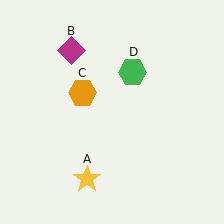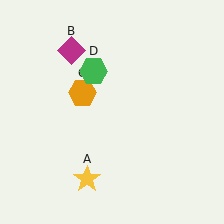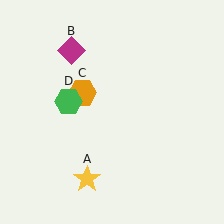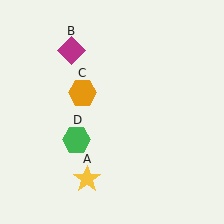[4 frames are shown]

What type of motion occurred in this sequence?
The green hexagon (object D) rotated counterclockwise around the center of the scene.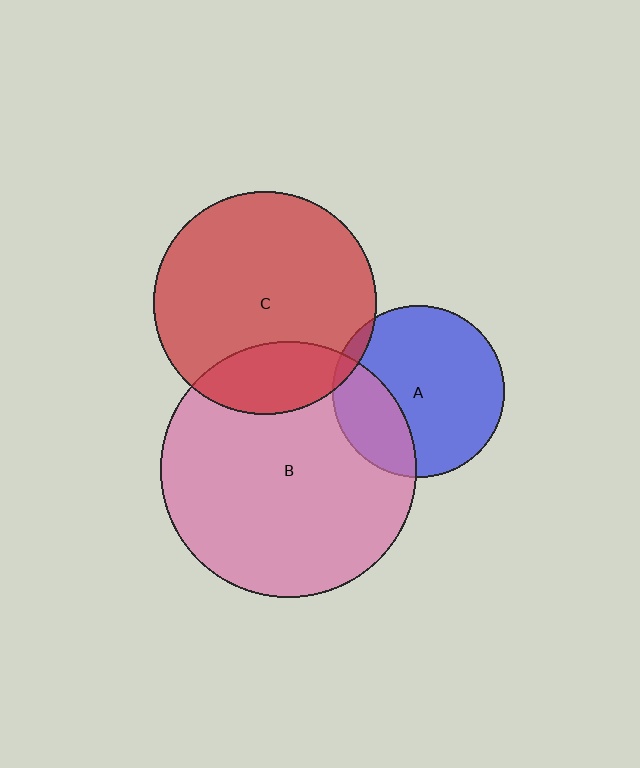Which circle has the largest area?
Circle B (pink).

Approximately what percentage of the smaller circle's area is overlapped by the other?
Approximately 25%.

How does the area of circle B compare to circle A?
Approximately 2.2 times.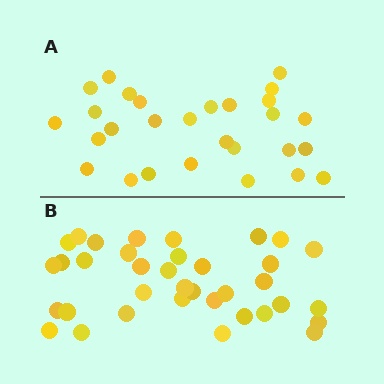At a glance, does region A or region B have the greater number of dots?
Region B (the bottom region) has more dots.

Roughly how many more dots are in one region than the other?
Region B has roughly 8 or so more dots than region A.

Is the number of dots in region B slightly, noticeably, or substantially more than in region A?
Region B has noticeably more, but not dramatically so. The ratio is roughly 1.3 to 1.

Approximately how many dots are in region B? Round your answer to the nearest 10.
About 40 dots. (The exact count is 36, which rounds to 40.)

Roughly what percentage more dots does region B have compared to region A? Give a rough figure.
About 30% more.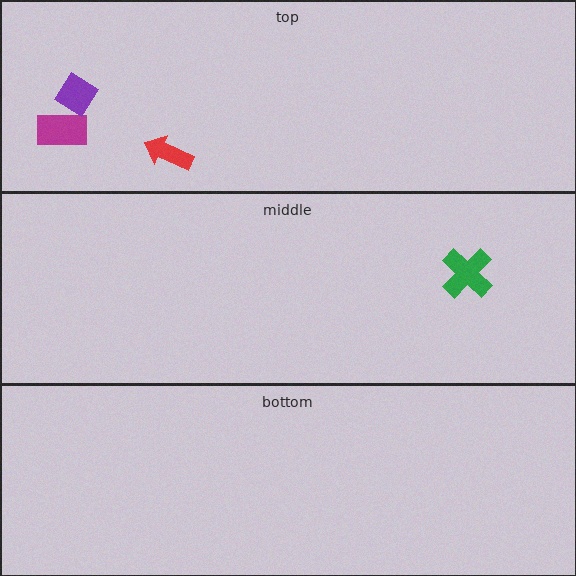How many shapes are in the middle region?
1.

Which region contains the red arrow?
The top region.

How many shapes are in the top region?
3.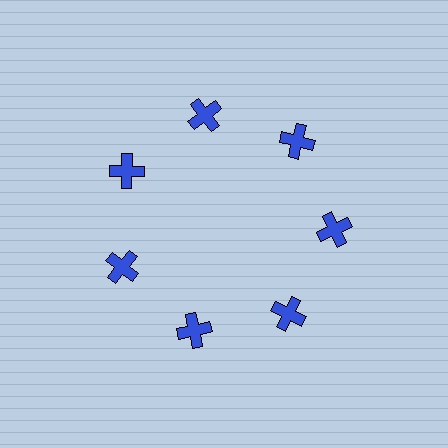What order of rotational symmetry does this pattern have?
This pattern has 7-fold rotational symmetry.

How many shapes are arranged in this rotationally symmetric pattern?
There are 7 shapes, arranged in 7 groups of 1.